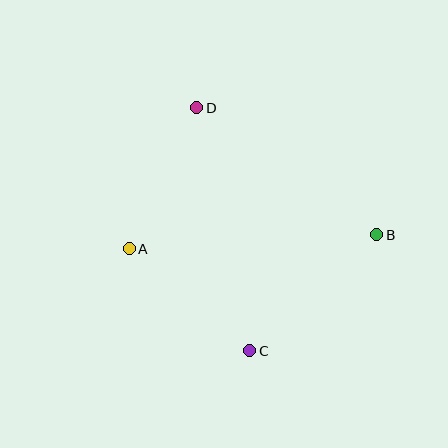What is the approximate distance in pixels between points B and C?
The distance between B and C is approximately 172 pixels.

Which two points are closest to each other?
Points A and D are closest to each other.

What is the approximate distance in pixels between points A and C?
The distance between A and C is approximately 158 pixels.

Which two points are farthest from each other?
Points C and D are farthest from each other.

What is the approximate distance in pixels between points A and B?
The distance between A and B is approximately 248 pixels.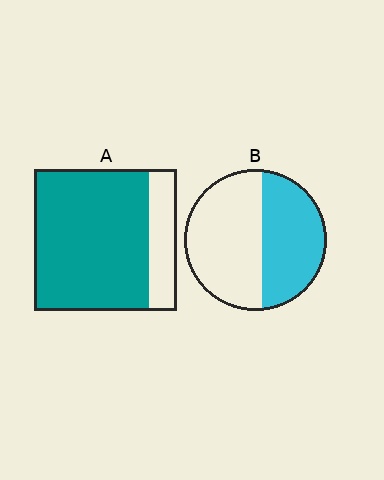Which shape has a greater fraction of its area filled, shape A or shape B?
Shape A.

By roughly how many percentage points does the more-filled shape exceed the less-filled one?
By roughly 35 percentage points (A over B).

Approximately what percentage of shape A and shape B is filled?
A is approximately 80% and B is approximately 45%.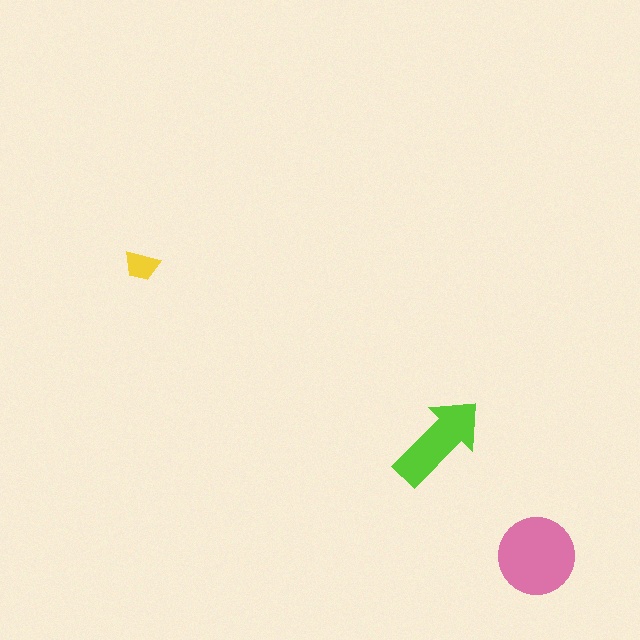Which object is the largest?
The pink circle.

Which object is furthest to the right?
The pink circle is rightmost.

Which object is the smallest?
The yellow trapezoid.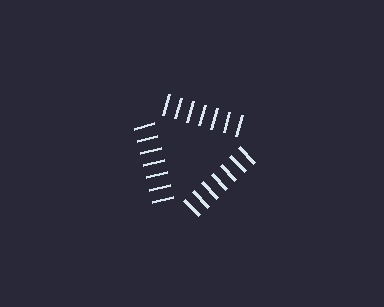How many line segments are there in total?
21 — 7 along each of the 3 edges.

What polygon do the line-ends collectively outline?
An illusory triangle — the line segments terminate on its edges but no continuous stroke is drawn.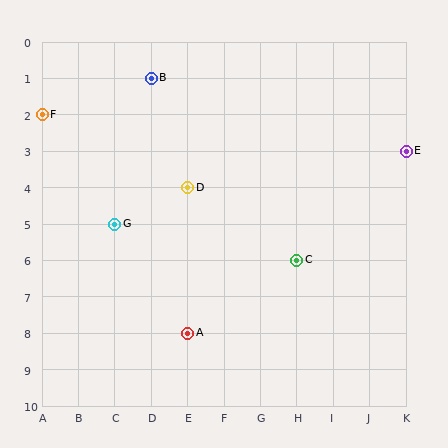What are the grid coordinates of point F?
Point F is at grid coordinates (A, 2).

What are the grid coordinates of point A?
Point A is at grid coordinates (E, 8).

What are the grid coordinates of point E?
Point E is at grid coordinates (K, 3).